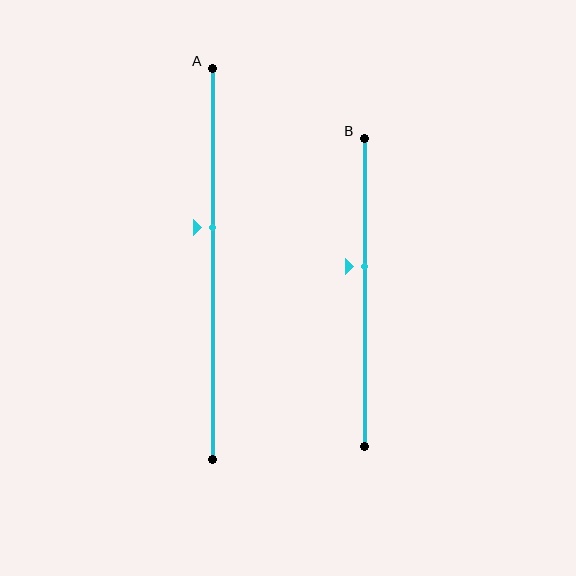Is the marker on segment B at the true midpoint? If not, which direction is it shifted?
No, the marker on segment B is shifted upward by about 8% of the segment length.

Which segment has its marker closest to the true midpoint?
Segment B has its marker closest to the true midpoint.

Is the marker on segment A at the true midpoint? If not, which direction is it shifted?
No, the marker on segment A is shifted upward by about 9% of the segment length.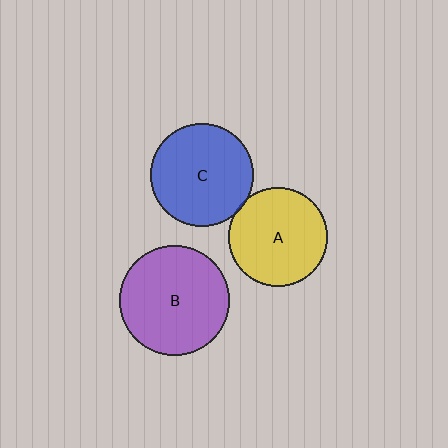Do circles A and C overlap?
Yes.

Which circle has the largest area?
Circle B (purple).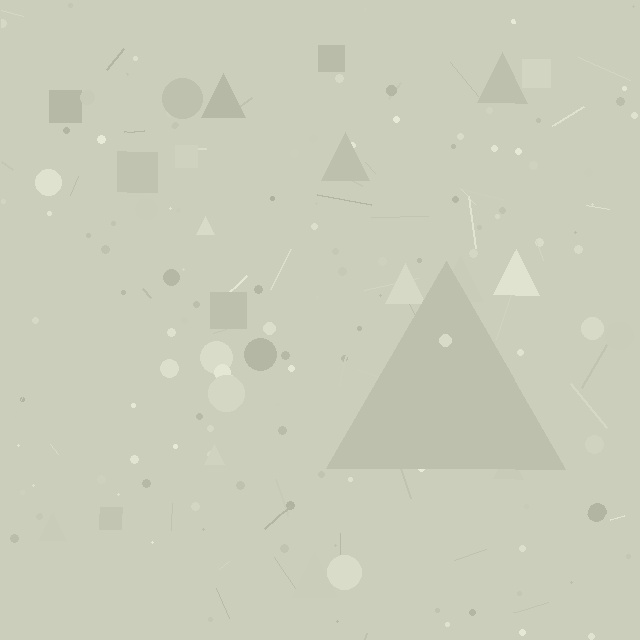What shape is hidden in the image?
A triangle is hidden in the image.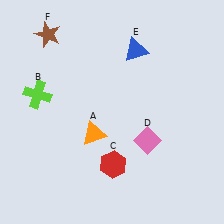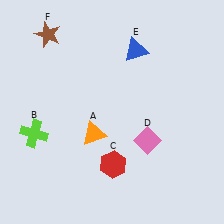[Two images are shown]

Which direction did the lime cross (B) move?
The lime cross (B) moved down.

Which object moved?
The lime cross (B) moved down.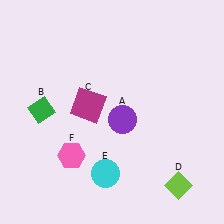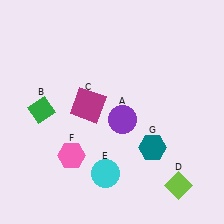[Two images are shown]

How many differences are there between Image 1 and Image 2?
There is 1 difference between the two images.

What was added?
A teal hexagon (G) was added in Image 2.